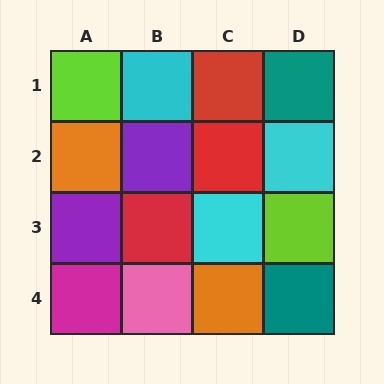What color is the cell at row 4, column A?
Magenta.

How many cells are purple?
2 cells are purple.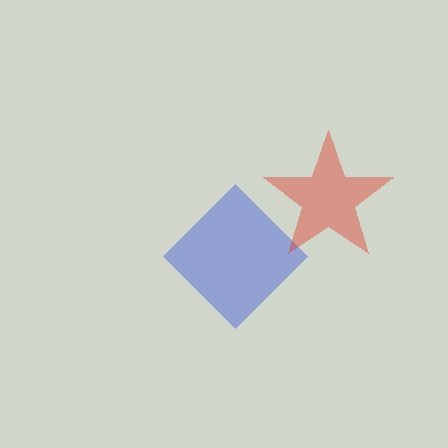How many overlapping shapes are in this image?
There are 2 overlapping shapes in the image.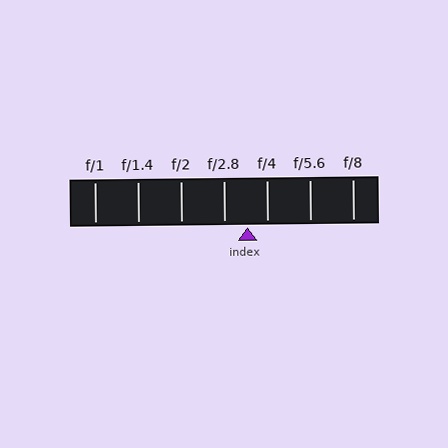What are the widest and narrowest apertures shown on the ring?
The widest aperture shown is f/1 and the narrowest is f/8.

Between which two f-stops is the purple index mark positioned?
The index mark is between f/2.8 and f/4.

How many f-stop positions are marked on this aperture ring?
There are 7 f-stop positions marked.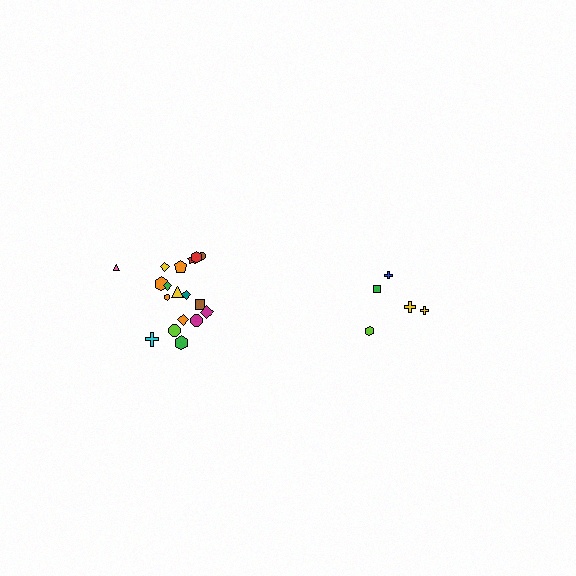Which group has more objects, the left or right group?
The left group.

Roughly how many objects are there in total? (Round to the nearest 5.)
Roughly 25 objects in total.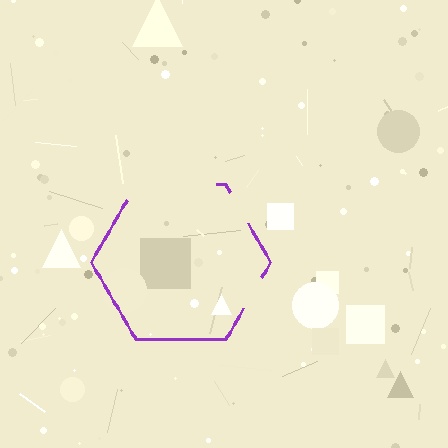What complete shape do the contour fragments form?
The contour fragments form a hexagon.